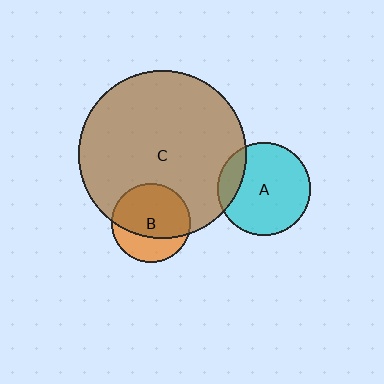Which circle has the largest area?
Circle C (brown).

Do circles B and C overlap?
Yes.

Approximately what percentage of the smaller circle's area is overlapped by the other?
Approximately 70%.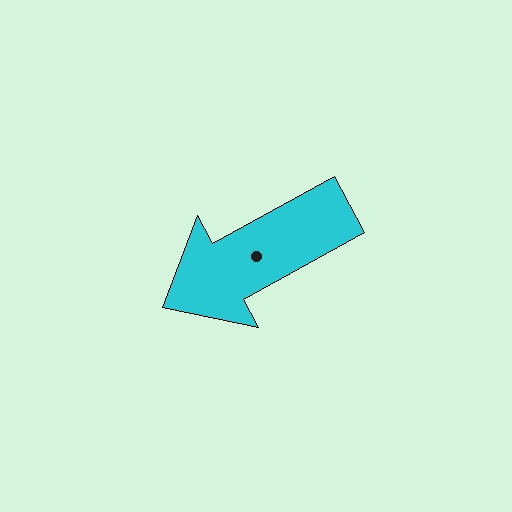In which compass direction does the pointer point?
Southwest.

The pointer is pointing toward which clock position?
Roughly 8 o'clock.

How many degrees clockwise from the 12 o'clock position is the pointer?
Approximately 241 degrees.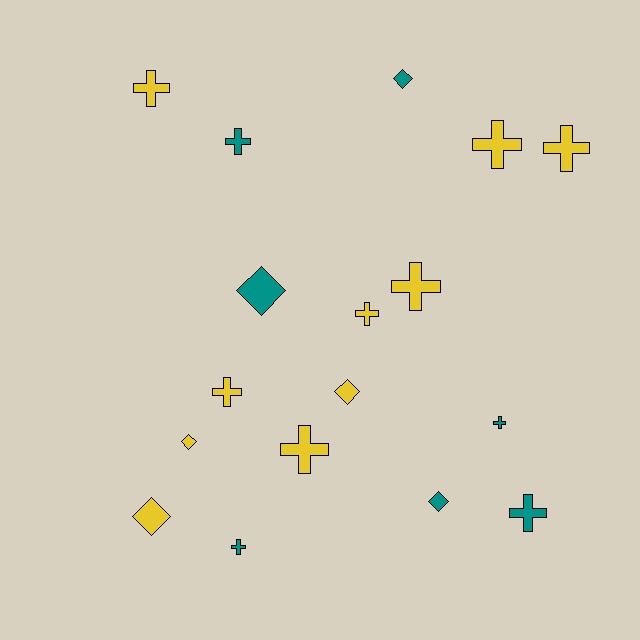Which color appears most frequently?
Yellow, with 10 objects.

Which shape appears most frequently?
Cross, with 11 objects.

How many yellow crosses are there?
There are 7 yellow crosses.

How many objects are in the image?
There are 17 objects.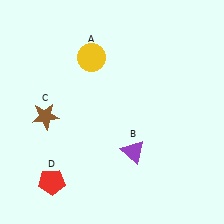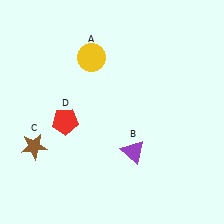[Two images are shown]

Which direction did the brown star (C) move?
The brown star (C) moved down.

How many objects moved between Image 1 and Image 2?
2 objects moved between the two images.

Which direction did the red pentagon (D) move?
The red pentagon (D) moved up.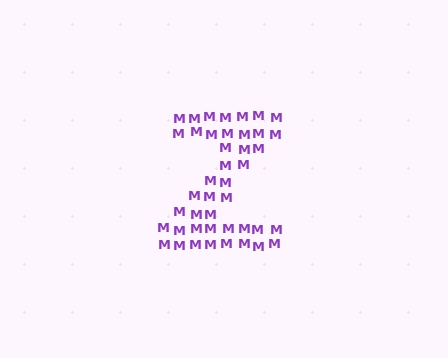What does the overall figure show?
The overall figure shows the letter Z.